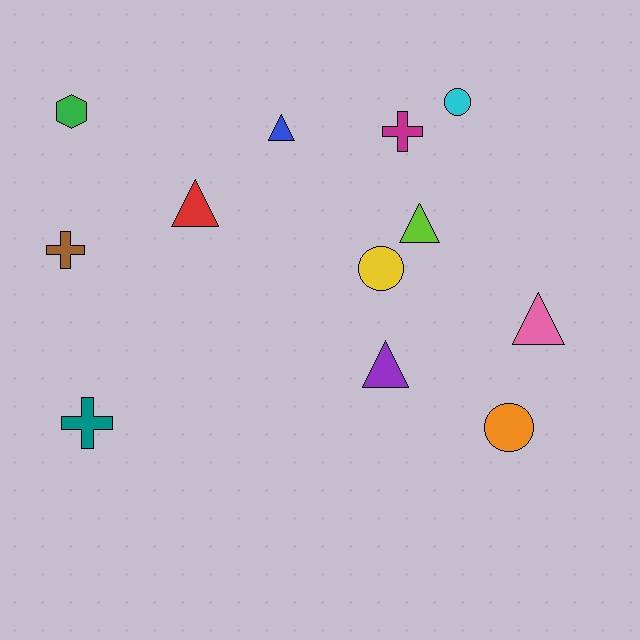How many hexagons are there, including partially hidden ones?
There is 1 hexagon.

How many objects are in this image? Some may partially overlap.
There are 12 objects.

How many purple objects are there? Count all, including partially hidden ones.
There is 1 purple object.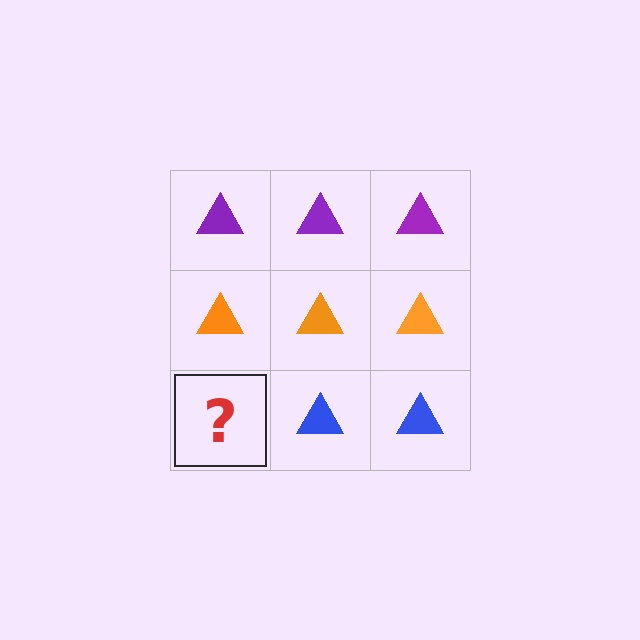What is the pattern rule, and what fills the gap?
The rule is that each row has a consistent color. The gap should be filled with a blue triangle.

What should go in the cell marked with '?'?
The missing cell should contain a blue triangle.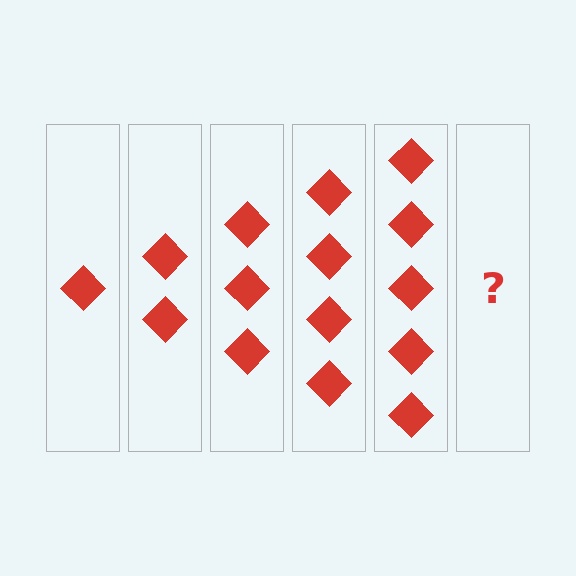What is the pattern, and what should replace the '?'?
The pattern is that each step adds one more diamond. The '?' should be 6 diamonds.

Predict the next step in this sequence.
The next step is 6 diamonds.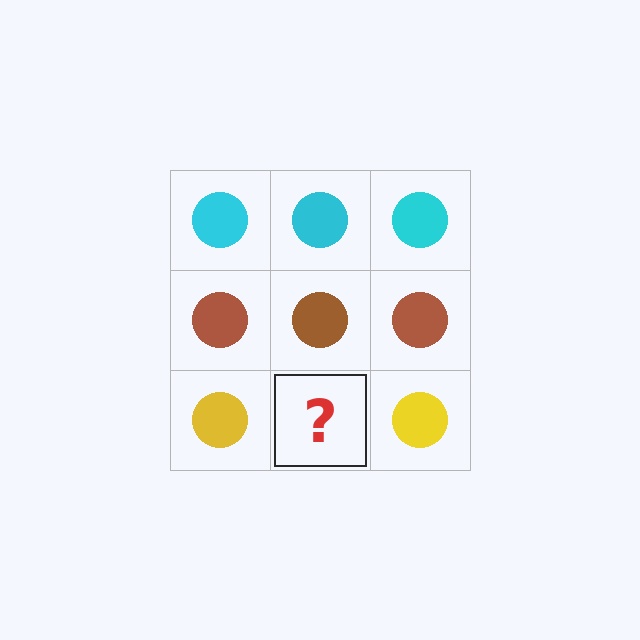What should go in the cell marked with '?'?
The missing cell should contain a yellow circle.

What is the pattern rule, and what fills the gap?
The rule is that each row has a consistent color. The gap should be filled with a yellow circle.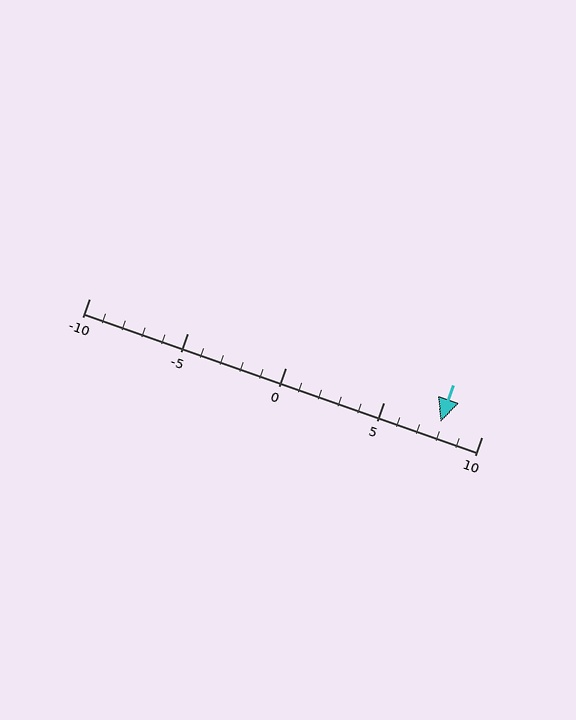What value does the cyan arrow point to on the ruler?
The cyan arrow points to approximately 8.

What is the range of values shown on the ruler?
The ruler shows values from -10 to 10.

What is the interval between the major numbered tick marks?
The major tick marks are spaced 5 units apart.